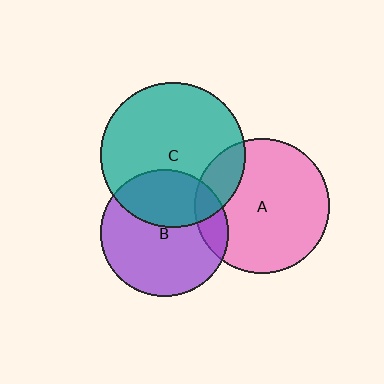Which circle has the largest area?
Circle C (teal).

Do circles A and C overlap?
Yes.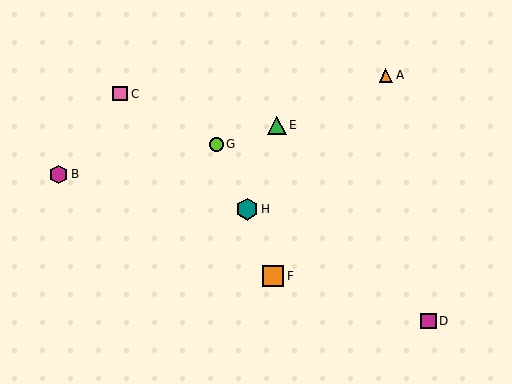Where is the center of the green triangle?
The center of the green triangle is at (277, 125).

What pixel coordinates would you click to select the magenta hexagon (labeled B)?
Click at (59, 174) to select the magenta hexagon B.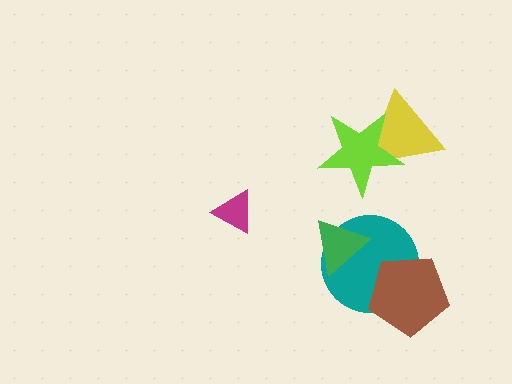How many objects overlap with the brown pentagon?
1 object overlaps with the brown pentagon.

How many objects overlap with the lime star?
1 object overlaps with the lime star.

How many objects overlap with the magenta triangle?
0 objects overlap with the magenta triangle.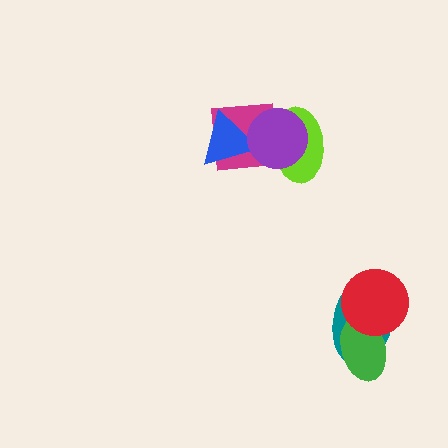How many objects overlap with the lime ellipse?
2 objects overlap with the lime ellipse.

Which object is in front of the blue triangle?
The purple circle is in front of the blue triangle.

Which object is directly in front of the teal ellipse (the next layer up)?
The green ellipse is directly in front of the teal ellipse.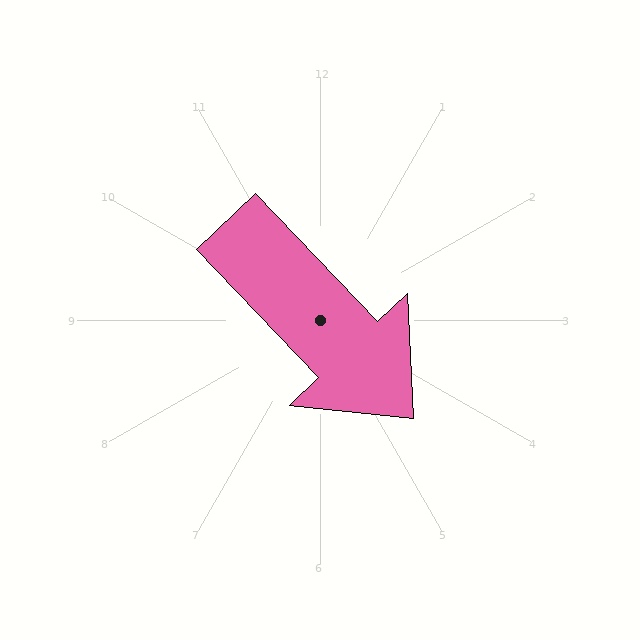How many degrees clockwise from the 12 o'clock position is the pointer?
Approximately 136 degrees.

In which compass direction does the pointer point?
Southeast.